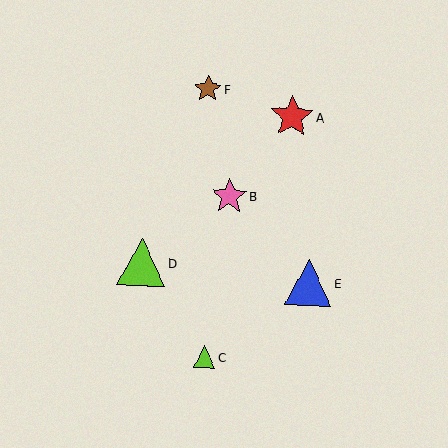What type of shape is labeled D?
Shape D is a lime triangle.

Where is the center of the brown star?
The center of the brown star is at (208, 89).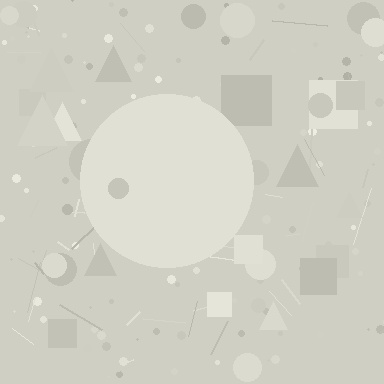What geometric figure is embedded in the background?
A circle is embedded in the background.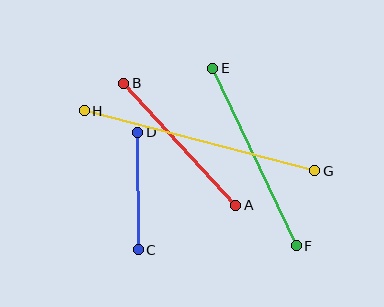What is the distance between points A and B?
The distance is approximately 166 pixels.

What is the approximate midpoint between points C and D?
The midpoint is at approximately (138, 191) pixels.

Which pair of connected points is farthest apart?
Points G and H are farthest apart.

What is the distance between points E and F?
The distance is approximately 196 pixels.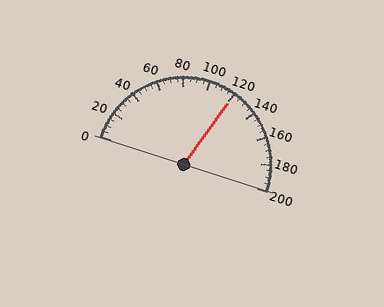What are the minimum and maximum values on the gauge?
The gauge ranges from 0 to 200.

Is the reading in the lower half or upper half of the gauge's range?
The reading is in the upper half of the range (0 to 200).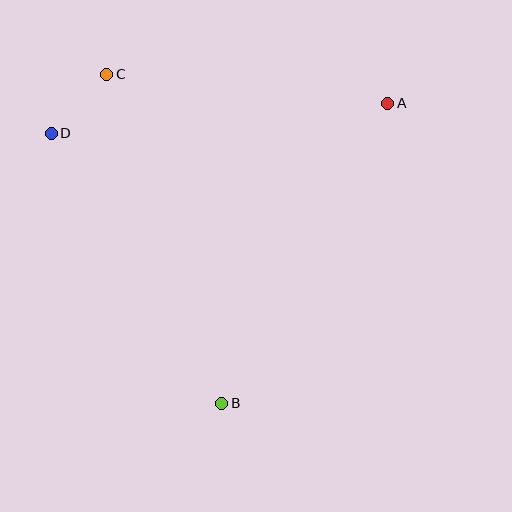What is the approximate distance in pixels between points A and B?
The distance between A and B is approximately 343 pixels.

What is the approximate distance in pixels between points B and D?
The distance between B and D is approximately 319 pixels.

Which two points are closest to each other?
Points C and D are closest to each other.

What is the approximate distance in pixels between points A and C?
The distance between A and C is approximately 282 pixels.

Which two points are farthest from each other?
Points B and C are farthest from each other.